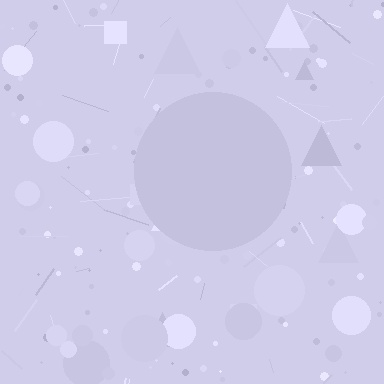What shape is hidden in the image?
A circle is hidden in the image.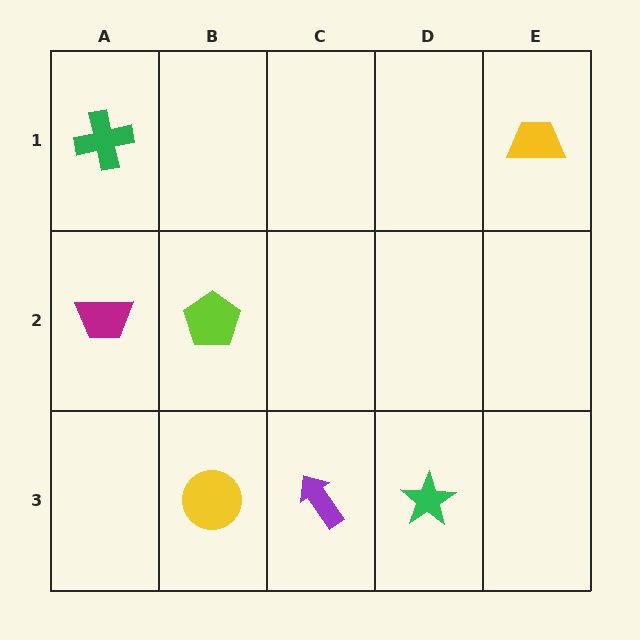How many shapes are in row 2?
2 shapes.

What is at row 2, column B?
A lime pentagon.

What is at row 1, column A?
A green cross.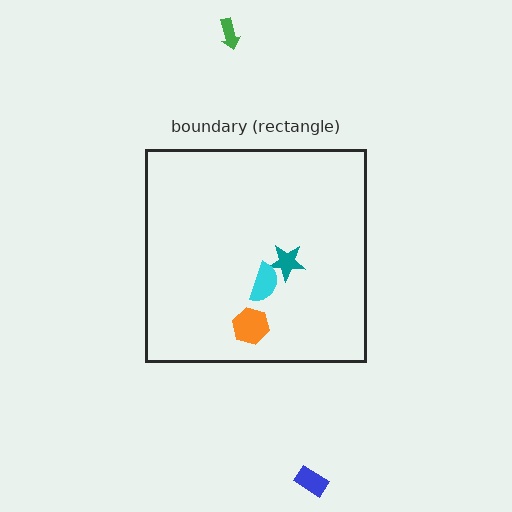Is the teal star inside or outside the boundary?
Inside.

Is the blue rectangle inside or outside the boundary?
Outside.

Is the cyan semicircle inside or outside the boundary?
Inside.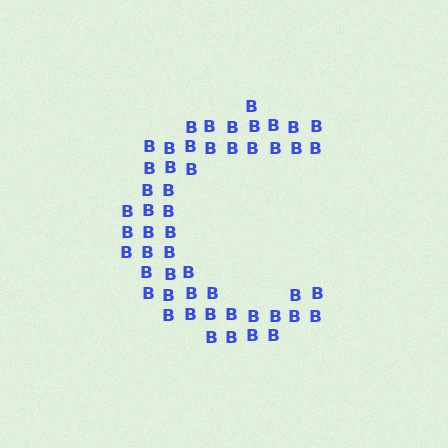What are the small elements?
The small elements are letter B's.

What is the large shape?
The large shape is the letter C.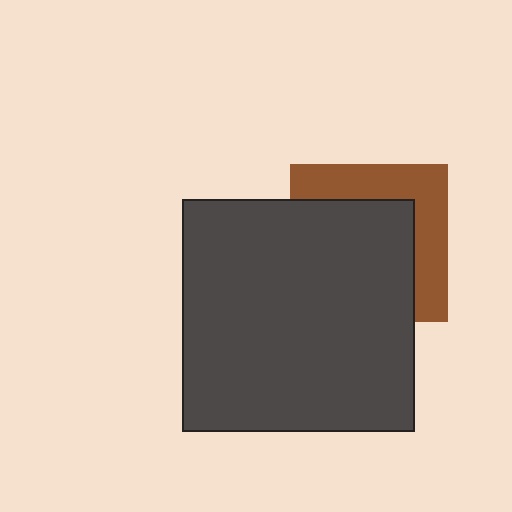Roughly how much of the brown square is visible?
A small part of it is visible (roughly 38%).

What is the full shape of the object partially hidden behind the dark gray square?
The partially hidden object is a brown square.